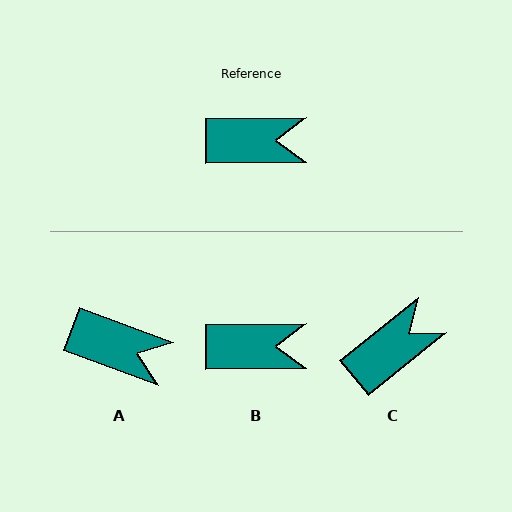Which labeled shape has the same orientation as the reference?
B.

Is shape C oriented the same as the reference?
No, it is off by about 38 degrees.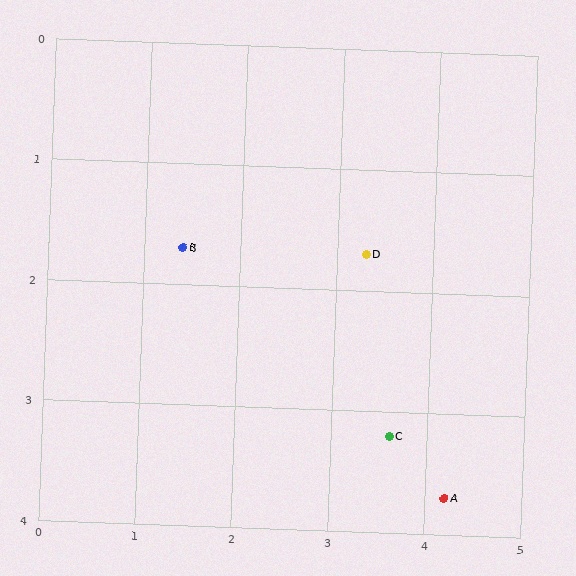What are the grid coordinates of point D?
Point D is at approximately (3.3, 1.7).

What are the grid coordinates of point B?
Point B is at approximately (1.4, 1.7).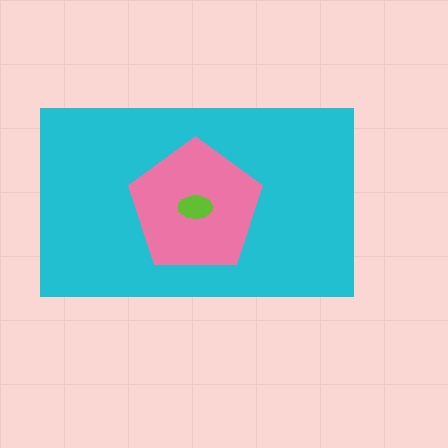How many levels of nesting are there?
3.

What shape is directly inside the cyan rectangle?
The pink pentagon.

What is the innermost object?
The lime ellipse.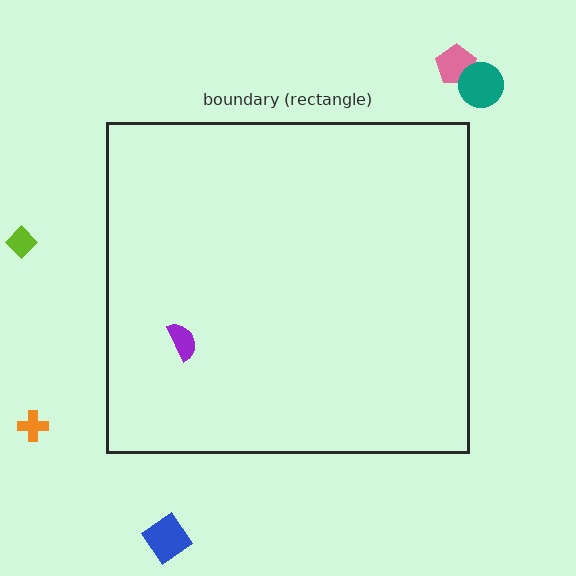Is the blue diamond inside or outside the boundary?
Outside.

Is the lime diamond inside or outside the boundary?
Outside.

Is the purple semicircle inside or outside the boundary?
Inside.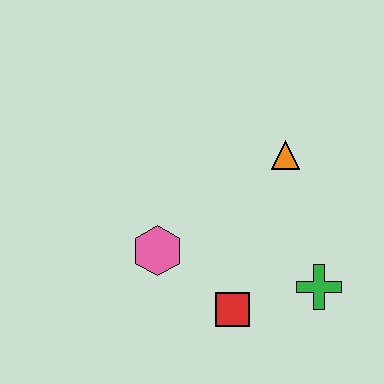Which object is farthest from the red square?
The orange triangle is farthest from the red square.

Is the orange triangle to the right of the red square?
Yes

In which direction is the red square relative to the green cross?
The red square is to the left of the green cross.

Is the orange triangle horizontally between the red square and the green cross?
Yes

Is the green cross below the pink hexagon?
Yes